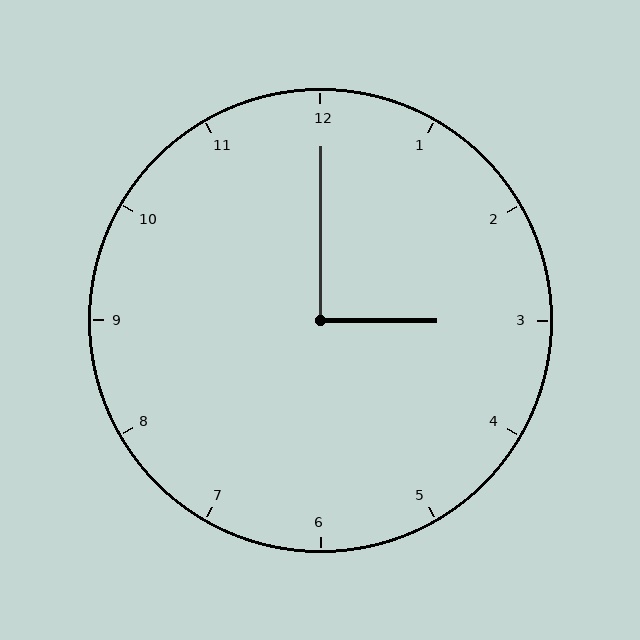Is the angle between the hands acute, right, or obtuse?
It is right.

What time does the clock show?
3:00.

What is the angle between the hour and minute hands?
Approximately 90 degrees.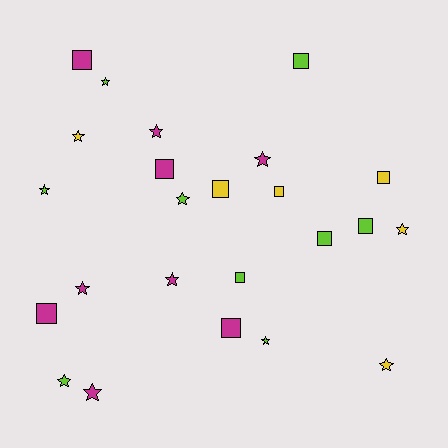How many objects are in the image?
There are 24 objects.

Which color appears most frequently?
Lime, with 9 objects.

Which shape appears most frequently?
Star, with 13 objects.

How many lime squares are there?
There are 4 lime squares.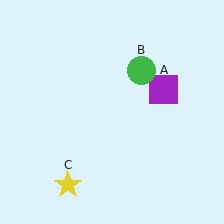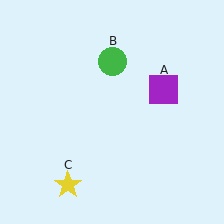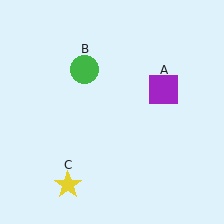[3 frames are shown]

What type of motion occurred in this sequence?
The green circle (object B) rotated counterclockwise around the center of the scene.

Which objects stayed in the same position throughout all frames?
Purple square (object A) and yellow star (object C) remained stationary.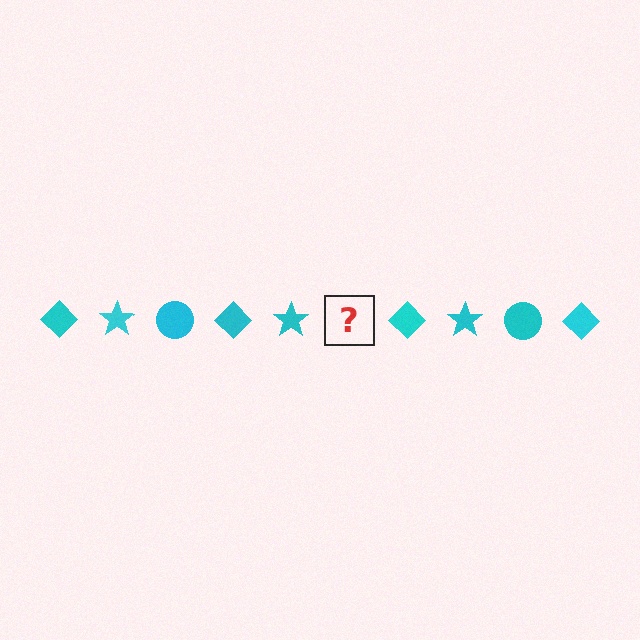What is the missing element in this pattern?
The missing element is a cyan circle.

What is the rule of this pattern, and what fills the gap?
The rule is that the pattern cycles through diamond, star, circle shapes in cyan. The gap should be filled with a cyan circle.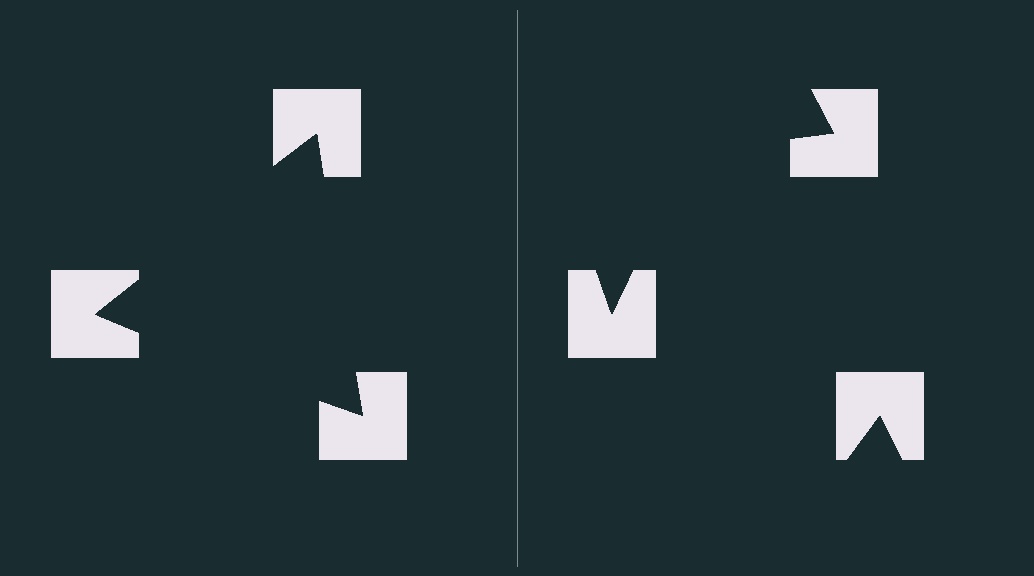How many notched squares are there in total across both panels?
6 — 3 on each side.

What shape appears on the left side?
An illusory triangle.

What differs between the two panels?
The notched squares are positioned identically on both sides; only the wedge orientations differ. On the left they align to a triangle; on the right they are misaligned.